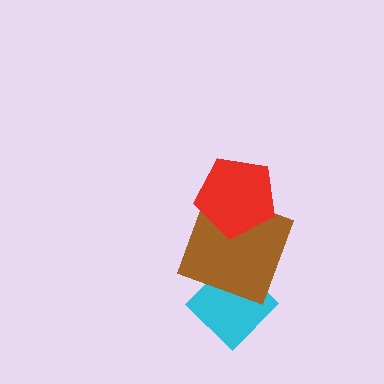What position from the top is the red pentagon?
The red pentagon is 1st from the top.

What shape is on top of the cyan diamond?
The brown square is on top of the cyan diamond.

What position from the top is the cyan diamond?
The cyan diamond is 3rd from the top.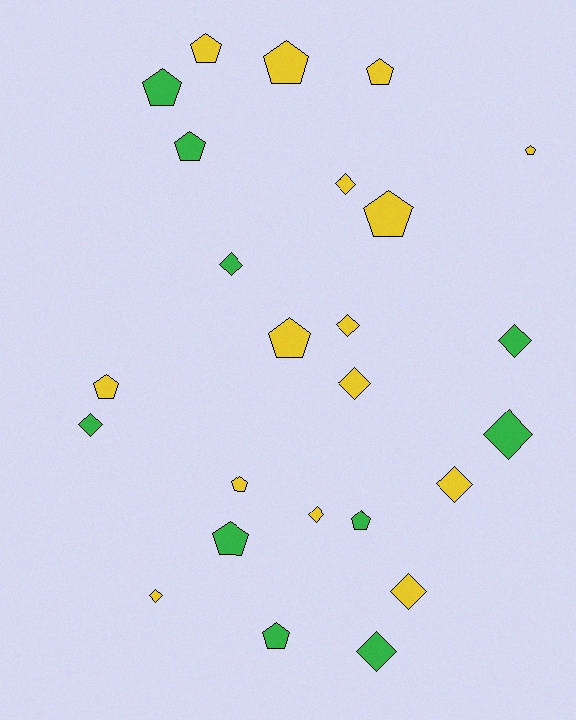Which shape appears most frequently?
Pentagon, with 13 objects.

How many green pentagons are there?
There are 5 green pentagons.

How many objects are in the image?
There are 25 objects.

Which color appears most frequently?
Yellow, with 15 objects.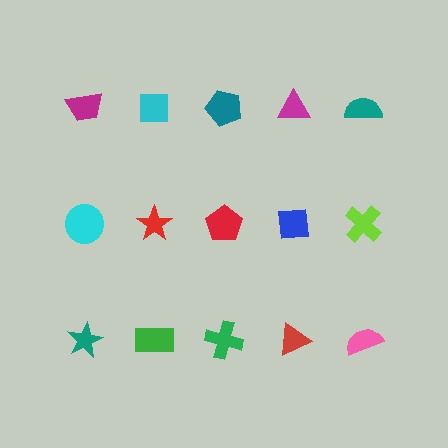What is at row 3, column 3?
A green cross.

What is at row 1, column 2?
A cyan square.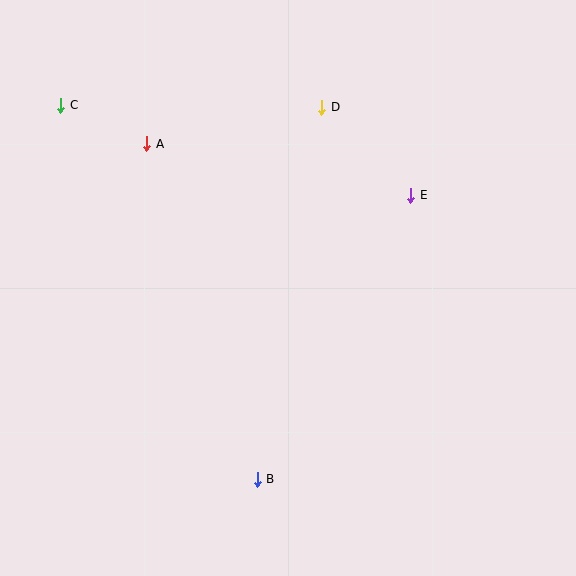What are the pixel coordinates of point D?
Point D is at (322, 107).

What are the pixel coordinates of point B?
Point B is at (257, 479).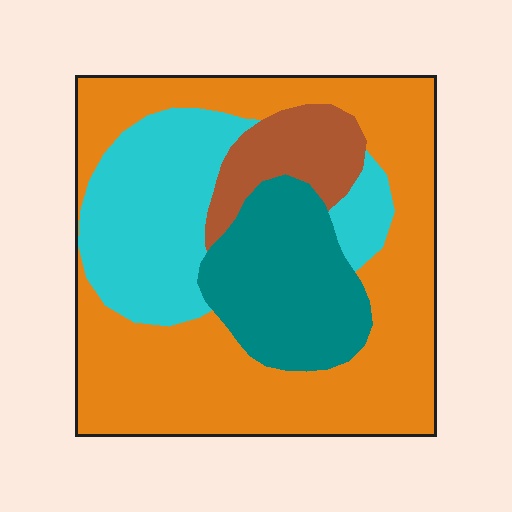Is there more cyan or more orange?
Orange.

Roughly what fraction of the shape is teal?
Teal takes up about one sixth (1/6) of the shape.